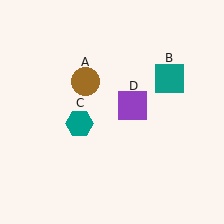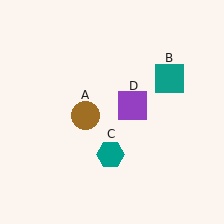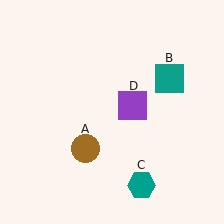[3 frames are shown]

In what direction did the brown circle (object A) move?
The brown circle (object A) moved down.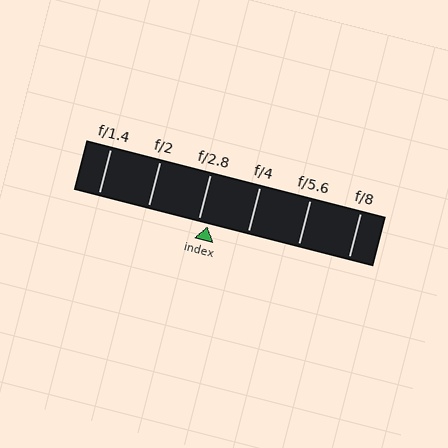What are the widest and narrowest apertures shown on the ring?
The widest aperture shown is f/1.4 and the narrowest is f/8.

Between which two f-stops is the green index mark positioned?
The index mark is between f/2.8 and f/4.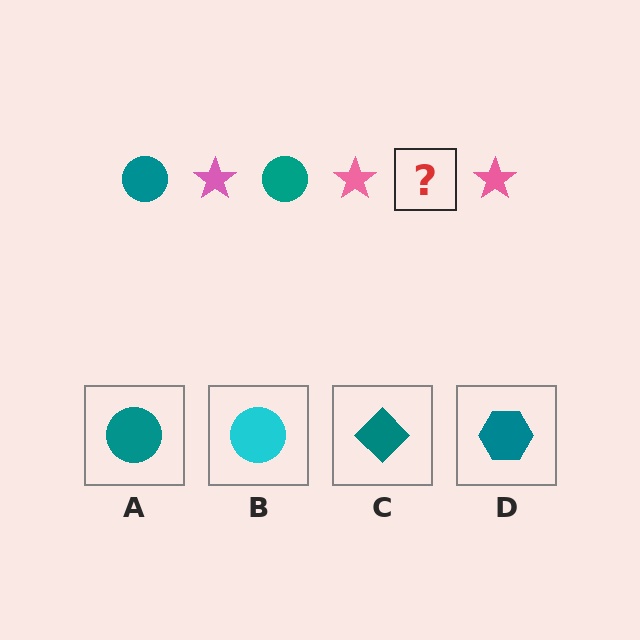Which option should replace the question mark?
Option A.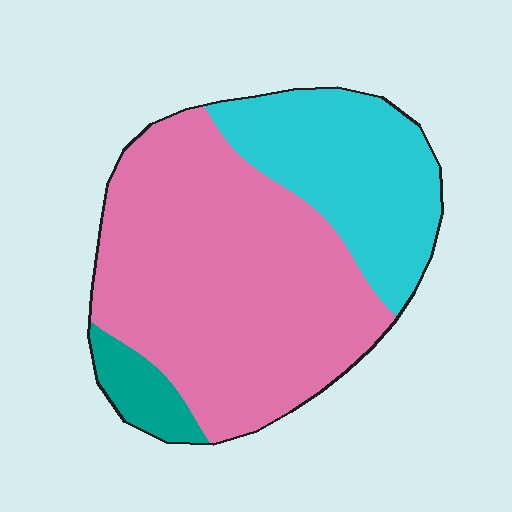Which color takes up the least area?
Teal, at roughly 5%.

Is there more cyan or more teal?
Cyan.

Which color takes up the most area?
Pink, at roughly 65%.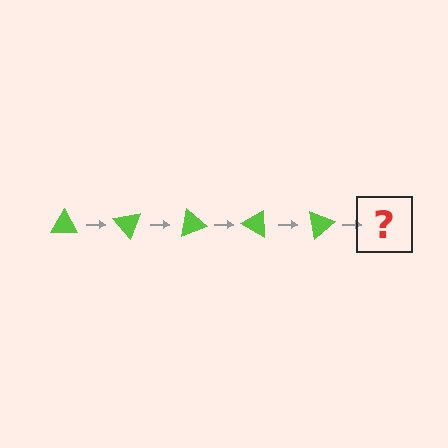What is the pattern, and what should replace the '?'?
The pattern is that the triangle rotates 50 degrees each step. The '?' should be a lime triangle rotated 250 degrees.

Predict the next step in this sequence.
The next step is a lime triangle rotated 250 degrees.